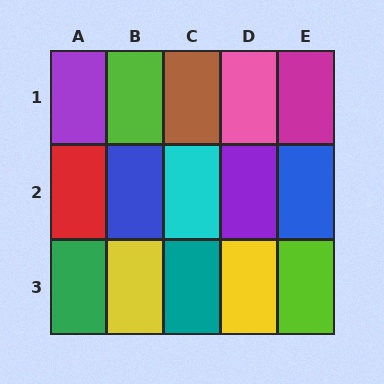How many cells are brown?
1 cell is brown.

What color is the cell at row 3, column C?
Teal.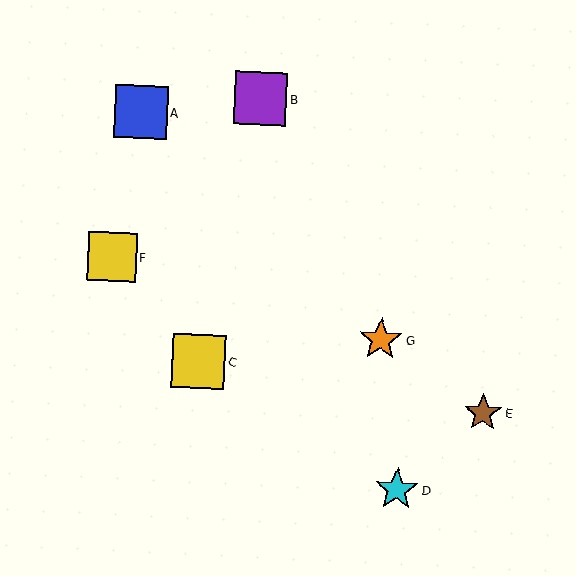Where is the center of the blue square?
The center of the blue square is at (141, 112).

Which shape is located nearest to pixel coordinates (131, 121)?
The blue square (labeled A) at (141, 112) is nearest to that location.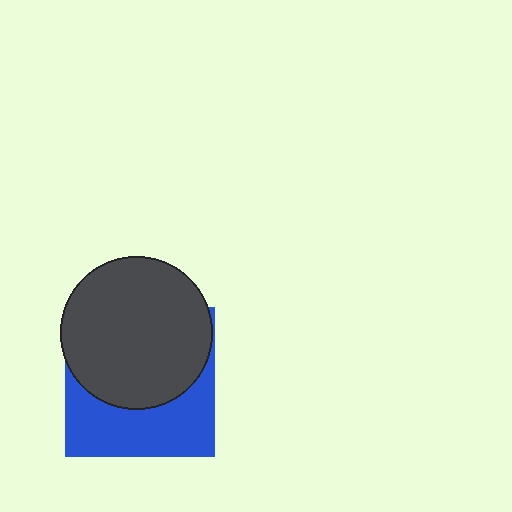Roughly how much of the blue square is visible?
A small part of it is visible (roughly 43%).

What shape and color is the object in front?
The object in front is a dark gray circle.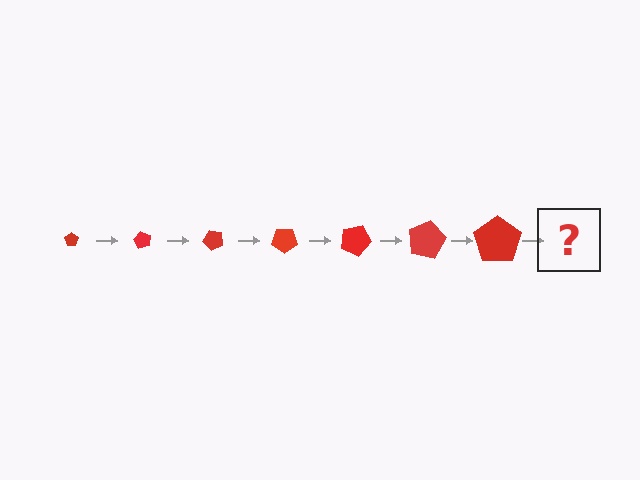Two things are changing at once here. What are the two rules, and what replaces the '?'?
The two rules are that the pentagon grows larger each step and it rotates 60 degrees each step. The '?' should be a pentagon, larger than the previous one and rotated 420 degrees from the start.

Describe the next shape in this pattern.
It should be a pentagon, larger than the previous one and rotated 420 degrees from the start.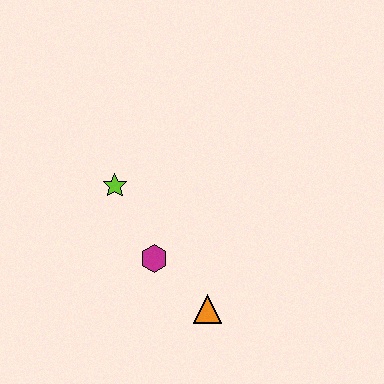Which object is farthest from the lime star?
The orange triangle is farthest from the lime star.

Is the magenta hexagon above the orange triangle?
Yes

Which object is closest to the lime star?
The magenta hexagon is closest to the lime star.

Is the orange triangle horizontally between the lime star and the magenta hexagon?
No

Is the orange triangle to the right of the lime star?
Yes